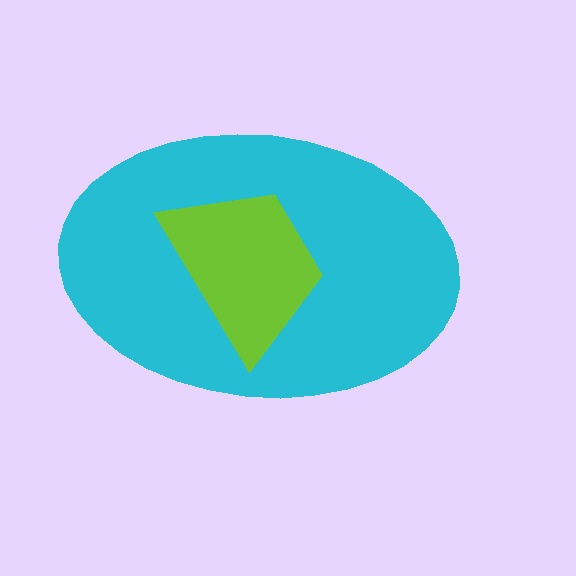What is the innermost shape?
The lime trapezoid.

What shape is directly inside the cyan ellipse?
The lime trapezoid.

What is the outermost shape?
The cyan ellipse.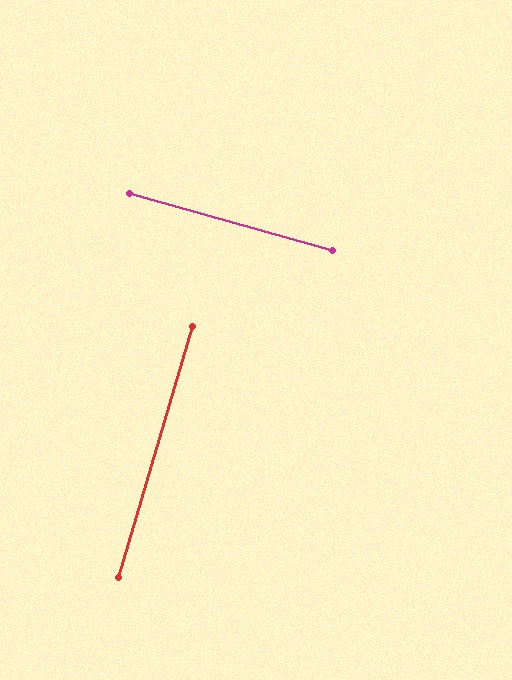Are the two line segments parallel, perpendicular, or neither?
Perpendicular — they meet at approximately 89°.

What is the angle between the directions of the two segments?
Approximately 89 degrees.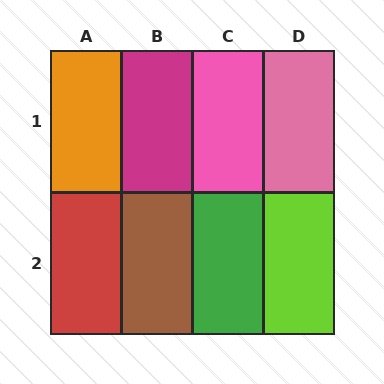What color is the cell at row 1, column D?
Pink.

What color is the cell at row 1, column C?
Pink.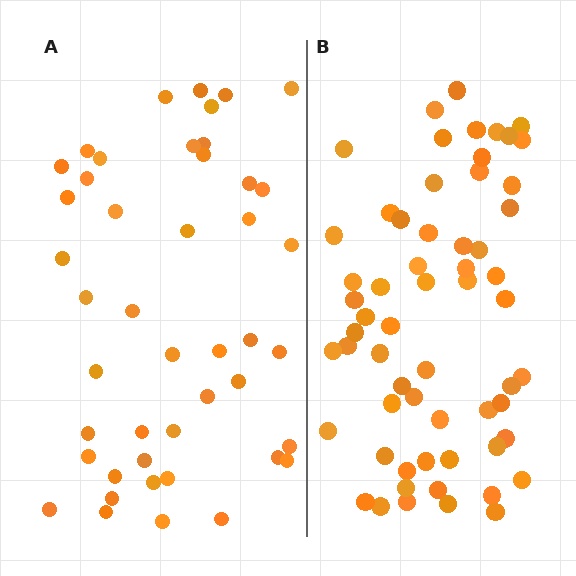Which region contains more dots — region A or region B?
Region B (the right region) has more dots.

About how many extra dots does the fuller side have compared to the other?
Region B has approximately 15 more dots than region A.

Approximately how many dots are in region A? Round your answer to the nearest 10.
About 40 dots. (The exact count is 45, which rounds to 40.)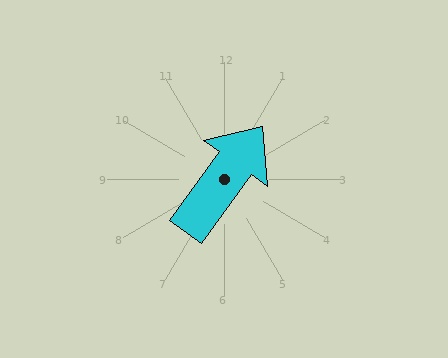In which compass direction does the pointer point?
Northeast.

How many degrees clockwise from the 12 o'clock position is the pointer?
Approximately 36 degrees.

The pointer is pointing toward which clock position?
Roughly 1 o'clock.